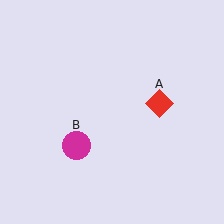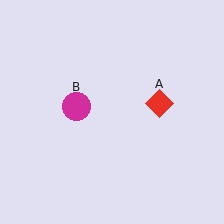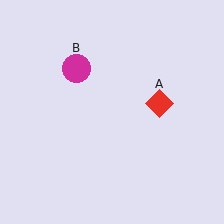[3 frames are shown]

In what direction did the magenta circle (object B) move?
The magenta circle (object B) moved up.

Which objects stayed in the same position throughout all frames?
Red diamond (object A) remained stationary.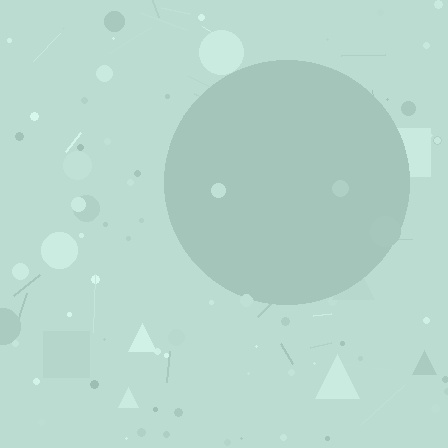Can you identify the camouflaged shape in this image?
The camouflaged shape is a circle.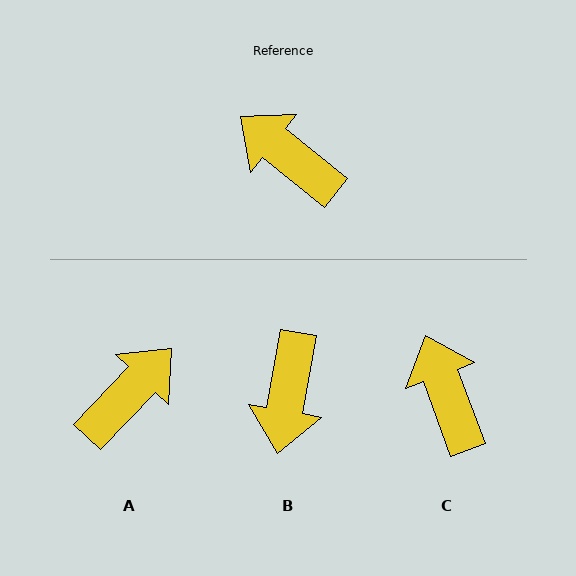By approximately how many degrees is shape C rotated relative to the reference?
Approximately 31 degrees clockwise.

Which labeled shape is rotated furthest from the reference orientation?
B, about 119 degrees away.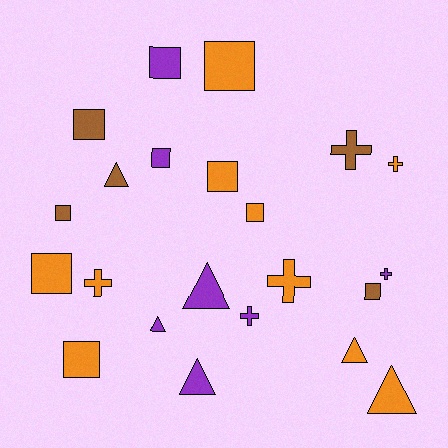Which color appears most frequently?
Orange, with 10 objects.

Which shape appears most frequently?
Square, with 10 objects.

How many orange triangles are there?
There are 2 orange triangles.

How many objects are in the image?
There are 22 objects.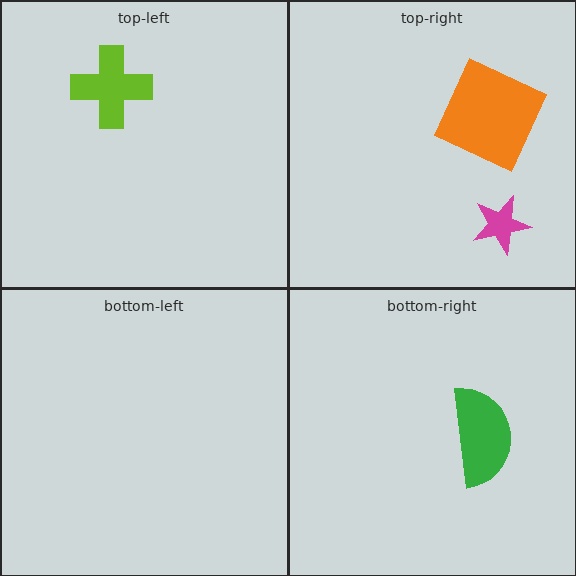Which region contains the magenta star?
The top-right region.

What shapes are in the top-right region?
The orange square, the magenta star.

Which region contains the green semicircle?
The bottom-right region.